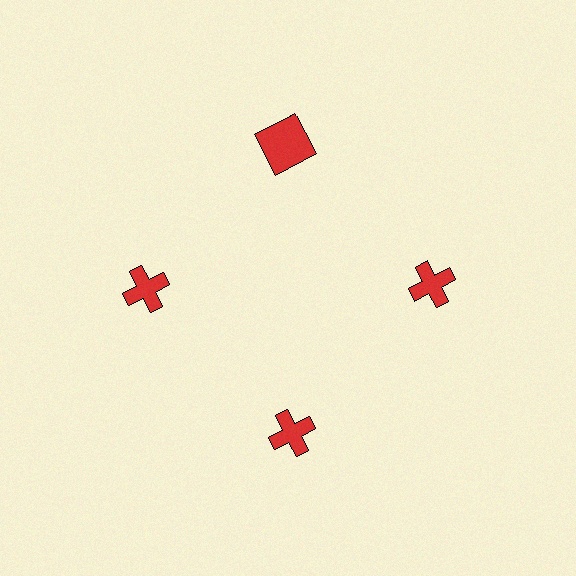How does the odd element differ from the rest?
It has a different shape: square instead of cross.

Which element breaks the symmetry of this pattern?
The red square at roughly the 12 o'clock position breaks the symmetry. All other shapes are red crosses.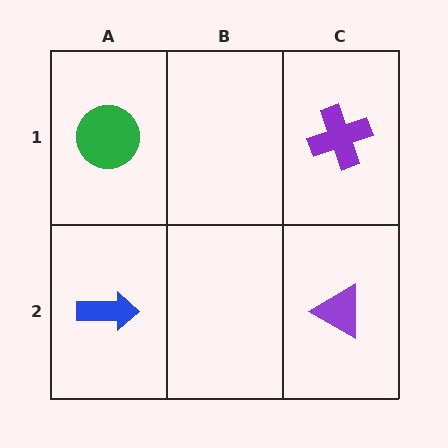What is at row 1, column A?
A green circle.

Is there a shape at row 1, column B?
No, that cell is empty.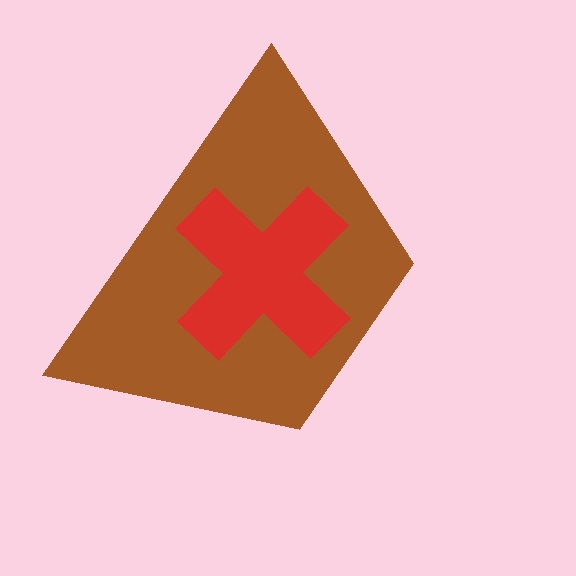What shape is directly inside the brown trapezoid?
The red cross.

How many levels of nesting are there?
2.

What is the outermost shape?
The brown trapezoid.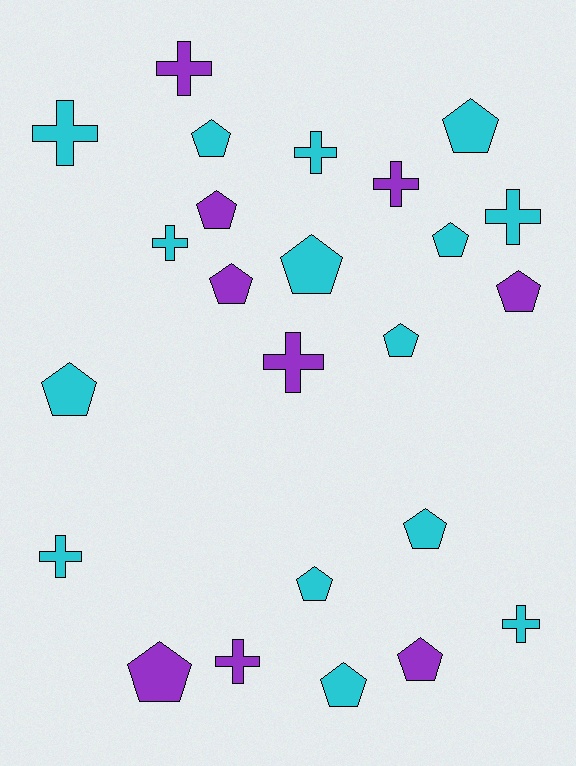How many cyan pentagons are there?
There are 9 cyan pentagons.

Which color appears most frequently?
Cyan, with 15 objects.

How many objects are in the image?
There are 24 objects.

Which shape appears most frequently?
Pentagon, with 14 objects.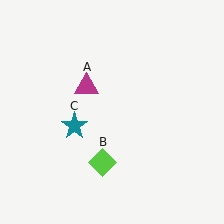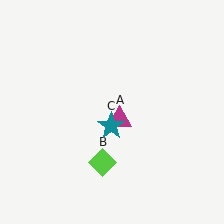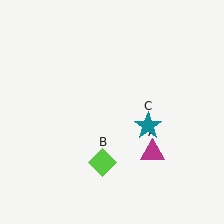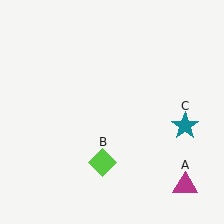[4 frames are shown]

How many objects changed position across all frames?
2 objects changed position: magenta triangle (object A), teal star (object C).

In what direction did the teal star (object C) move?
The teal star (object C) moved right.